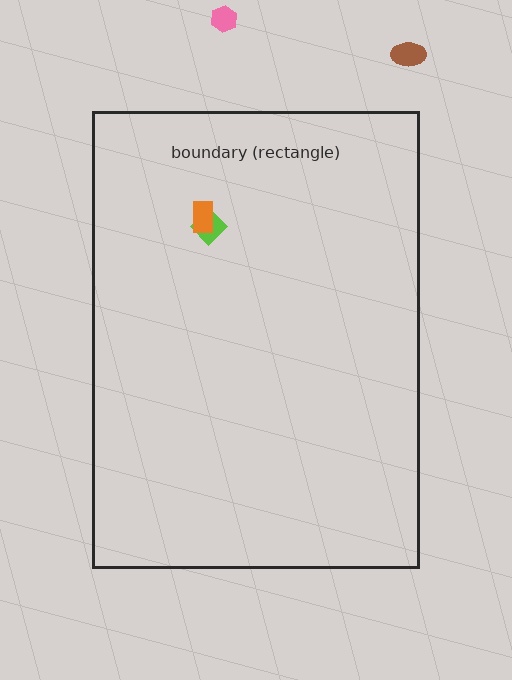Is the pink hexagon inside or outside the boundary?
Outside.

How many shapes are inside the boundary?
2 inside, 2 outside.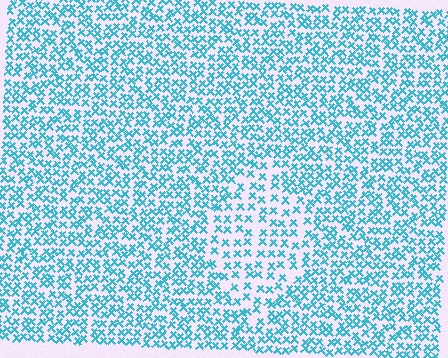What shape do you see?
I see a diamond.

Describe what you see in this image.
The image contains small cyan elements arranged at two different densities. A diamond-shaped region is visible where the elements are less densely packed than the surrounding area.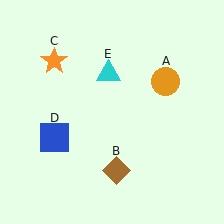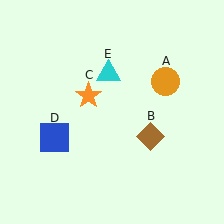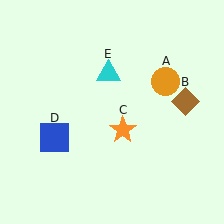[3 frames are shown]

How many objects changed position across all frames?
2 objects changed position: brown diamond (object B), orange star (object C).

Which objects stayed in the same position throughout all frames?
Orange circle (object A) and blue square (object D) and cyan triangle (object E) remained stationary.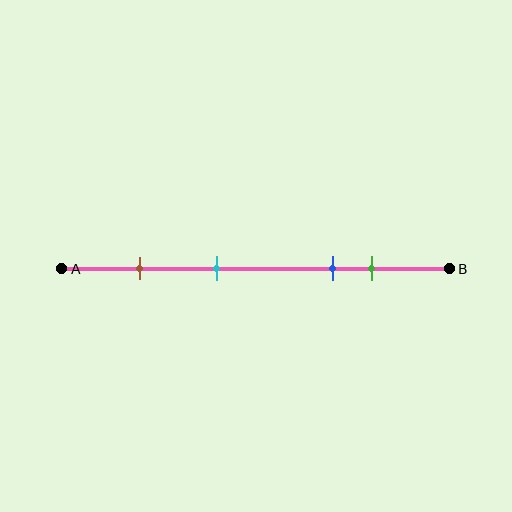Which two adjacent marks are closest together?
The blue and green marks are the closest adjacent pair.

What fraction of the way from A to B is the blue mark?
The blue mark is approximately 70% (0.7) of the way from A to B.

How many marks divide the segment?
There are 4 marks dividing the segment.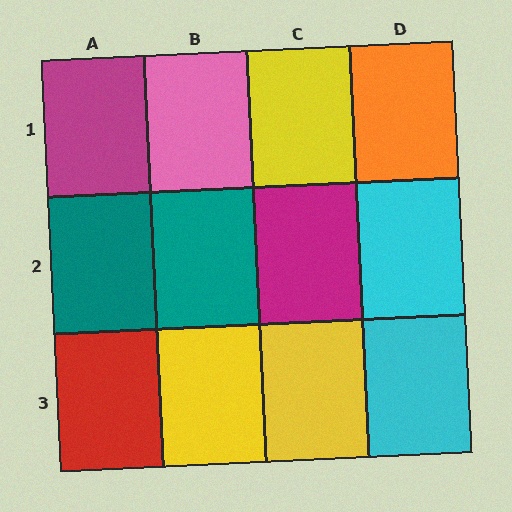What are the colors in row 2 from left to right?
Teal, teal, magenta, cyan.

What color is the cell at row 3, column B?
Yellow.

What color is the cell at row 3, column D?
Cyan.